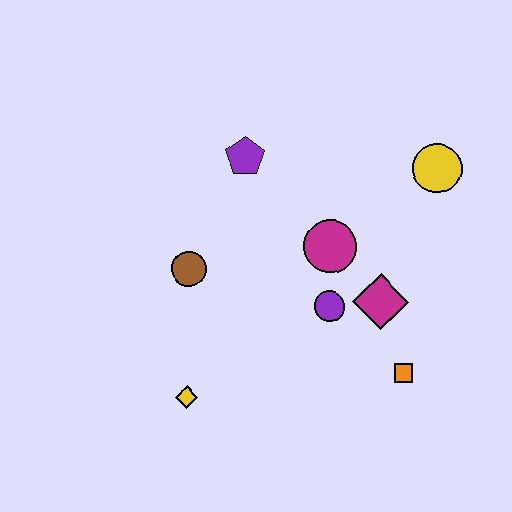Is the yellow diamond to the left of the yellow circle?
Yes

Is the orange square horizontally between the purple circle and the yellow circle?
Yes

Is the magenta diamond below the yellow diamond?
No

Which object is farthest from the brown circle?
The yellow circle is farthest from the brown circle.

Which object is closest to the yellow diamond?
The brown circle is closest to the yellow diamond.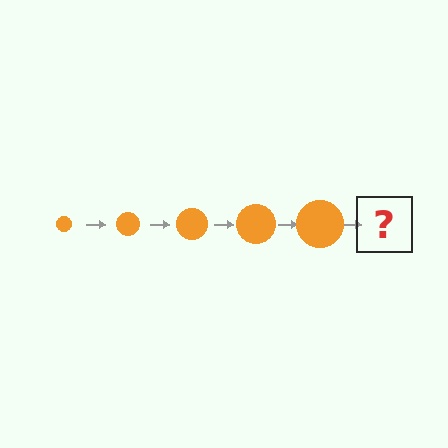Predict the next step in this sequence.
The next step is an orange circle, larger than the previous one.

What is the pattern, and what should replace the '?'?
The pattern is that the circle gets progressively larger each step. The '?' should be an orange circle, larger than the previous one.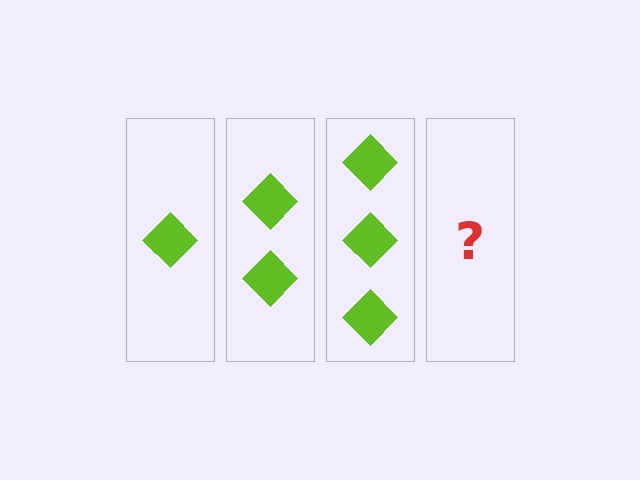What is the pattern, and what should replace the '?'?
The pattern is that each step adds one more diamond. The '?' should be 4 diamonds.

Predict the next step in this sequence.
The next step is 4 diamonds.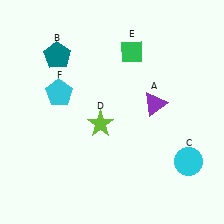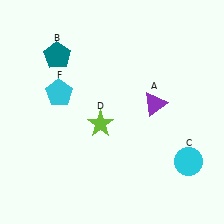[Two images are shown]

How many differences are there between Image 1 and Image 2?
There is 1 difference between the two images.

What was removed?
The green diamond (E) was removed in Image 2.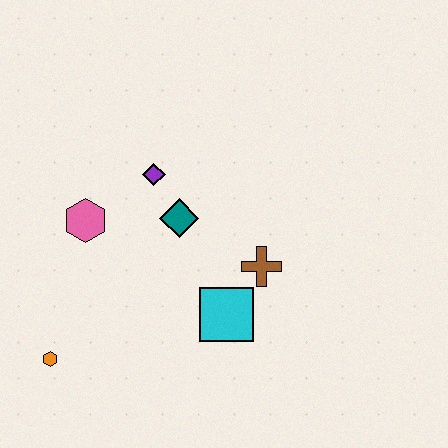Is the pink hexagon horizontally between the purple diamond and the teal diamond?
No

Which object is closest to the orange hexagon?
The pink hexagon is closest to the orange hexagon.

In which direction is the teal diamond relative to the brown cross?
The teal diamond is to the left of the brown cross.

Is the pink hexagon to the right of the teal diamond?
No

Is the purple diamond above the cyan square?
Yes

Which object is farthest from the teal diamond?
The orange hexagon is farthest from the teal diamond.